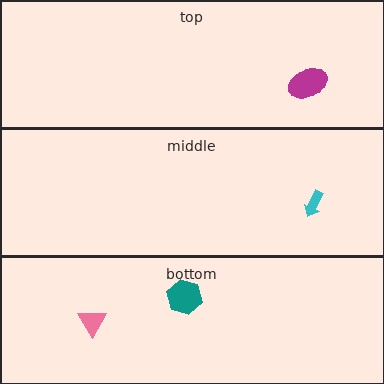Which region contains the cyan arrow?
The middle region.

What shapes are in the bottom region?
The pink triangle, the teal hexagon.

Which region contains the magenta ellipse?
The top region.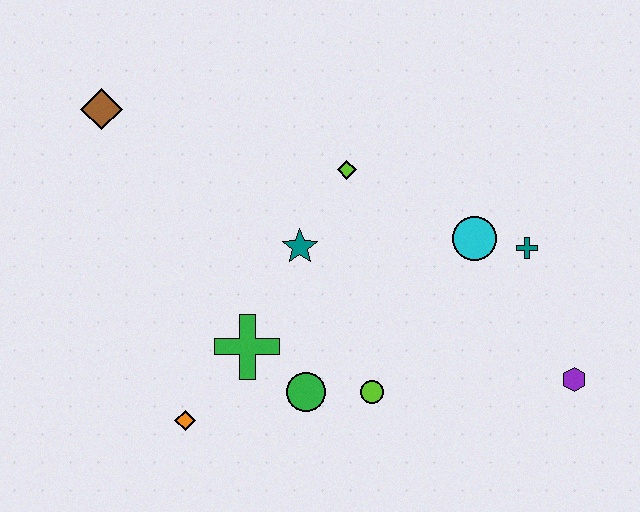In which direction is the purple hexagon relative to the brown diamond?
The purple hexagon is to the right of the brown diamond.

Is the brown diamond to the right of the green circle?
No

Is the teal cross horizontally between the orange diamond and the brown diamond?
No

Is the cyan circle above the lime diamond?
No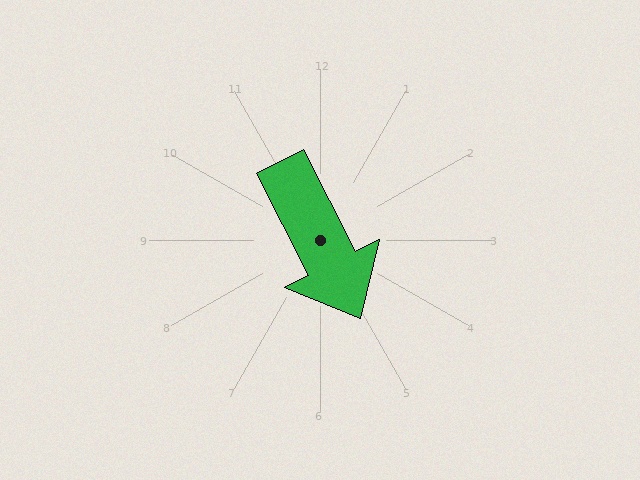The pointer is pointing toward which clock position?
Roughly 5 o'clock.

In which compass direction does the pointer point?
Southeast.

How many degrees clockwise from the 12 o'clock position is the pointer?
Approximately 153 degrees.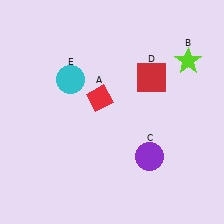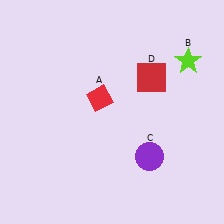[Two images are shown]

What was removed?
The cyan circle (E) was removed in Image 2.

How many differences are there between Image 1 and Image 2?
There is 1 difference between the two images.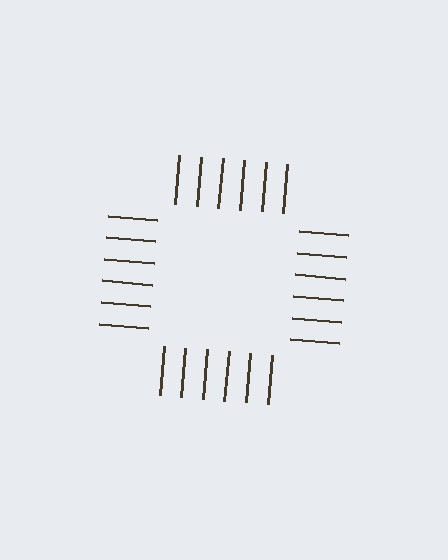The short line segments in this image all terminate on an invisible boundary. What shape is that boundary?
An illusory square — the line segments terminate on its edges but no continuous stroke is drawn.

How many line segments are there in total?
24 — 6 along each of the 4 edges.